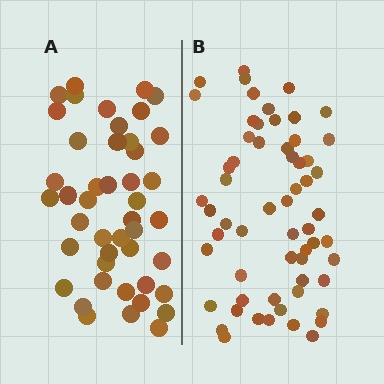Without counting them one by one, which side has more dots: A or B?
Region B (the right region) has more dots.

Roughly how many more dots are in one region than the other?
Region B has approximately 15 more dots than region A.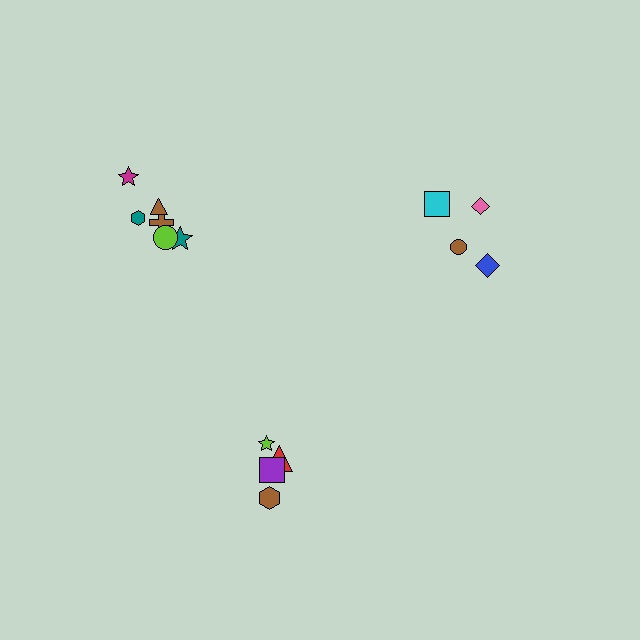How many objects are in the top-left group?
There are 6 objects.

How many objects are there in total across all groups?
There are 14 objects.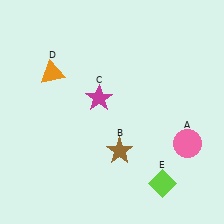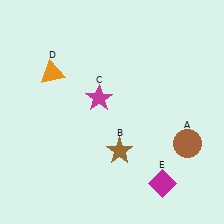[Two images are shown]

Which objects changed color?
A changed from pink to brown. E changed from lime to magenta.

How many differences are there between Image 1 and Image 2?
There are 2 differences between the two images.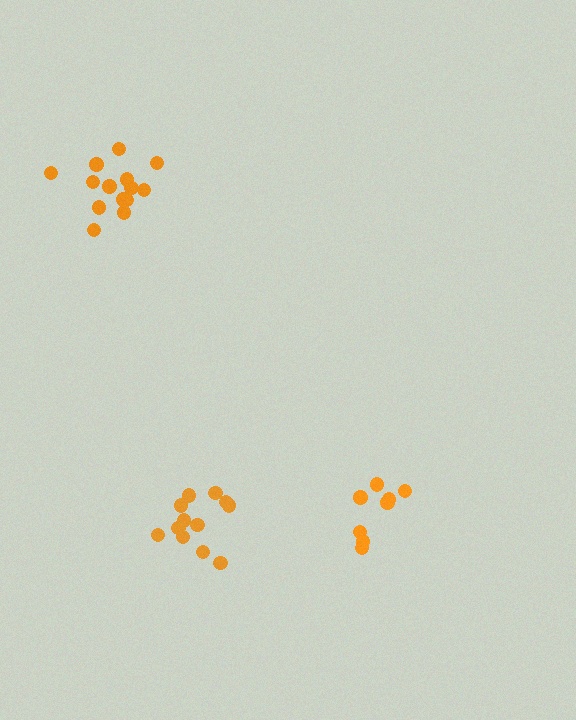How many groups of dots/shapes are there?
There are 3 groups.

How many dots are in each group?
Group 1: 12 dots, Group 2: 14 dots, Group 3: 8 dots (34 total).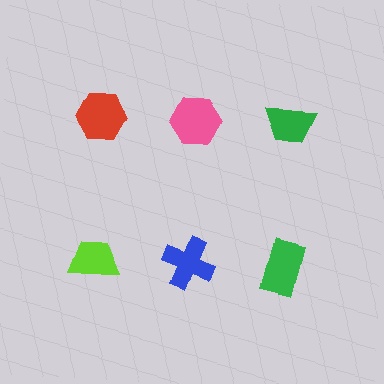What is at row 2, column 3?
A green rectangle.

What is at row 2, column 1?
A lime trapezoid.